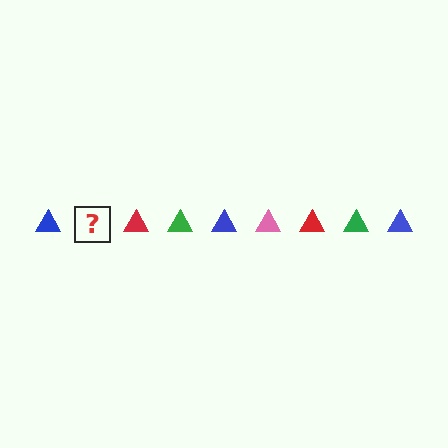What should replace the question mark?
The question mark should be replaced with a pink triangle.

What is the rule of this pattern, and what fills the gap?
The rule is that the pattern cycles through blue, pink, red, green triangles. The gap should be filled with a pink triangle.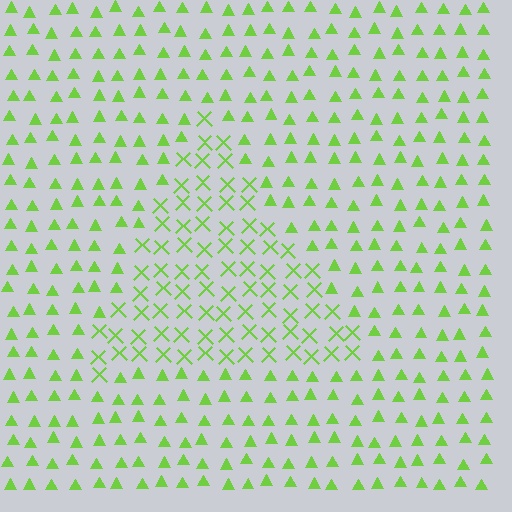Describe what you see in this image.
The image is filled with small lime elements arranged in a uniform grid. A triangle-shaped region contains X marks, while the surrounding area contains triangles. The boundary is defined purely by the change in element shape.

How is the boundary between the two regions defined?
The boundary is defined by a change in element shape: X marks inside vs. triangles outside. All elements share the same color and spacing.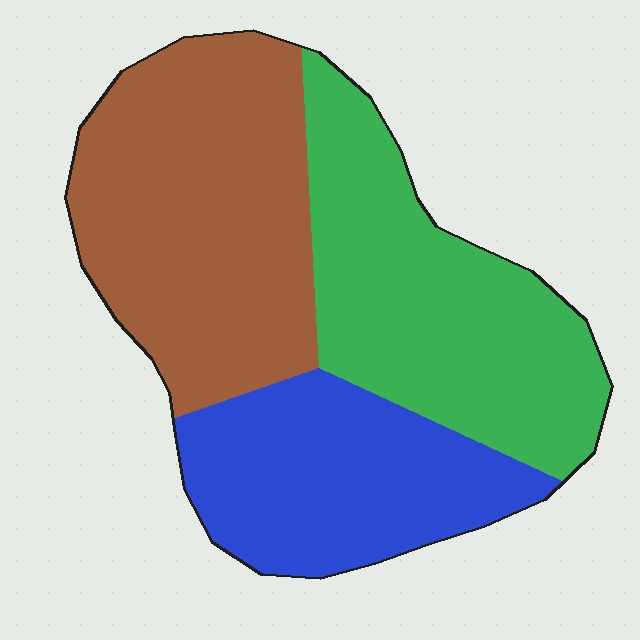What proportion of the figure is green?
Green covers about 35% of the figure.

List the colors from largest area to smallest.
From largest to smallest: brown, green, blue.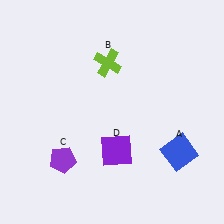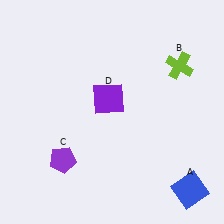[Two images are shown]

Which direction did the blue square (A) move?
The blue square (A) moved down.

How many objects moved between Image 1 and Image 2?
3 objects moved between the two images.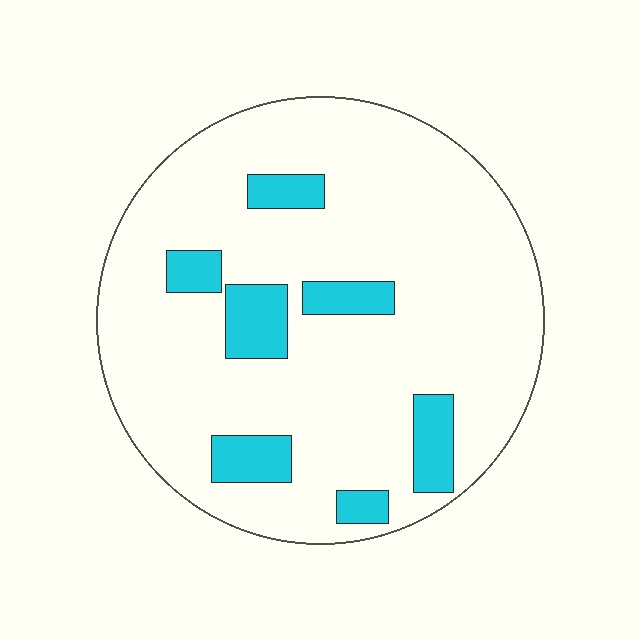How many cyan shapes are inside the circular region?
7.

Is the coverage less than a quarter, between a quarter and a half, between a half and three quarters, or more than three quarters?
Less than a quarter.